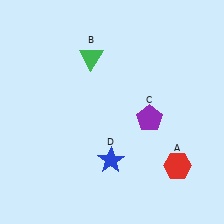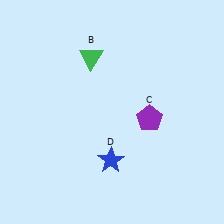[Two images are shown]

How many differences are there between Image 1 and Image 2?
There is 1 difference between the two images.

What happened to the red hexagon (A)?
The red hexagon (A) was removed in Image 2. It was in the bottom-right area of Image 1.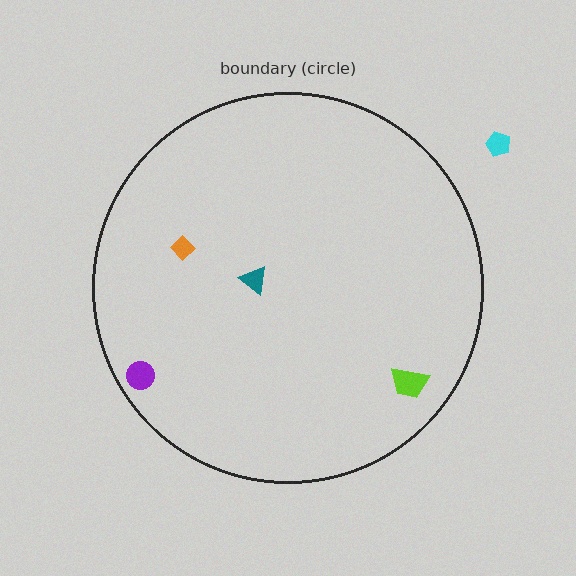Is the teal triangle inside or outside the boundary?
Inside.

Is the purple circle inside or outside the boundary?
Inside.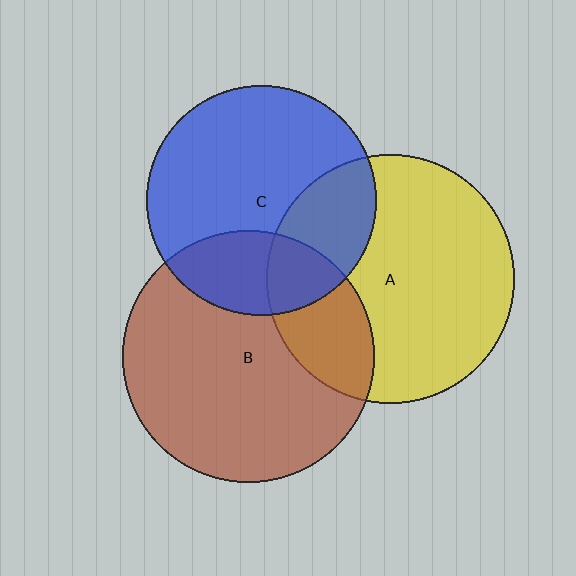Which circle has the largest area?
Circle B (brown).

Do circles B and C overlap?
Yes.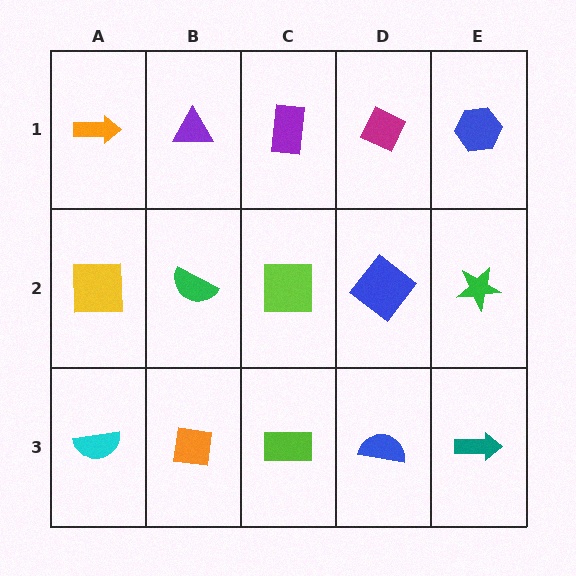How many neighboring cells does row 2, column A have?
3.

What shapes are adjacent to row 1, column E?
A green star (row 2, column E), a magenta diamond (row 1, column D).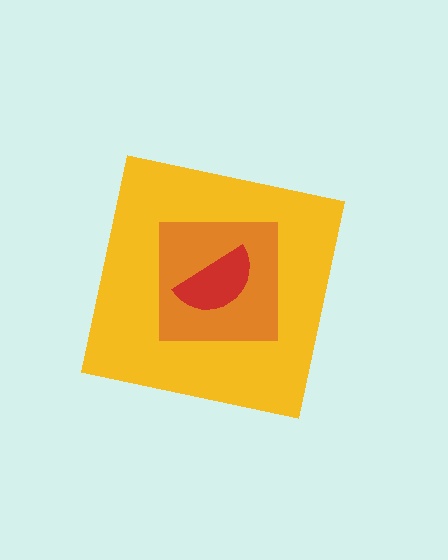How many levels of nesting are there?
3.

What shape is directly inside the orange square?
The red semicircle.